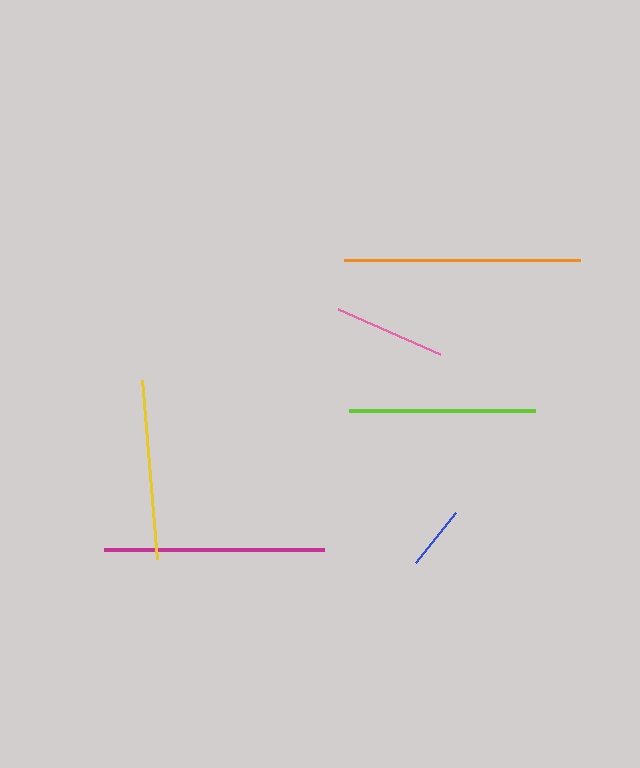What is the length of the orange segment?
The orange segment is approximately 236 pixels long.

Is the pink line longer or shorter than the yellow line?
The yellow line is longer than the pink line.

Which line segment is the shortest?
The blue line is the shortest at approximately 64 pixels.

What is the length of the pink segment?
The pink segment is approximately 111 pixels long.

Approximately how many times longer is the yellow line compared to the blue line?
The yellow line is approximately 2.8 times the length of the blue line.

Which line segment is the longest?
The orange line is the longest at approximately 236 pixels.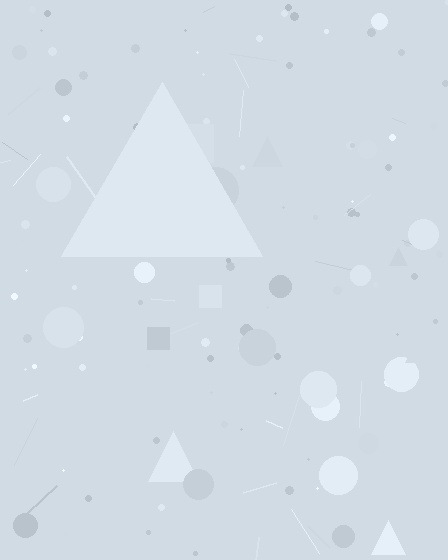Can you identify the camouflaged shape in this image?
The camouflaged shape is a triangle.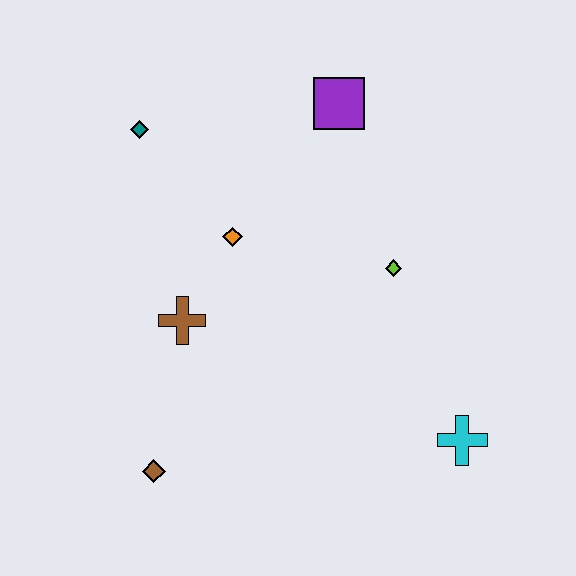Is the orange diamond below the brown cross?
No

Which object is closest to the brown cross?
The orange diamond is closest to the brown cross.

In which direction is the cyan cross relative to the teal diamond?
The cyan cross is to the right of the teal diamond.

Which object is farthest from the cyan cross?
The teal diamond is farthest from the cyan cross.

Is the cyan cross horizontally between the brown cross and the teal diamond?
No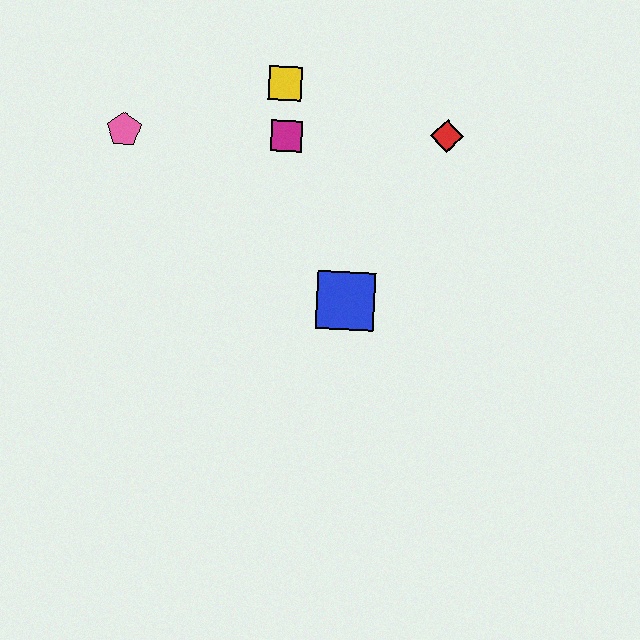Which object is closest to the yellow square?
The magenta square is closest to the yellow square.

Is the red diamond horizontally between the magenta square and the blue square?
No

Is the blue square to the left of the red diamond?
Yes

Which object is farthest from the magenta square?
The blue square is farthest from the magenta square.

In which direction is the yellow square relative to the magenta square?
The yellow square is above the magenta square.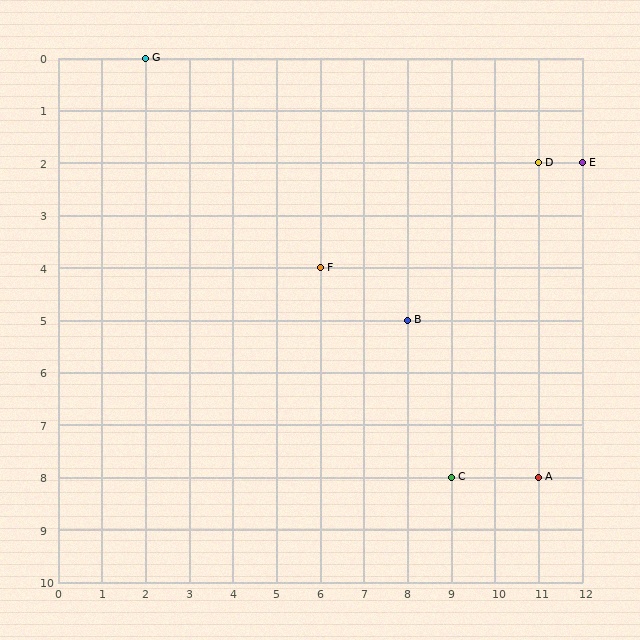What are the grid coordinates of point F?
Point F is at grid coordinates (6, 4).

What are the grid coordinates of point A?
Point A is at grid coordinates (11, 8).